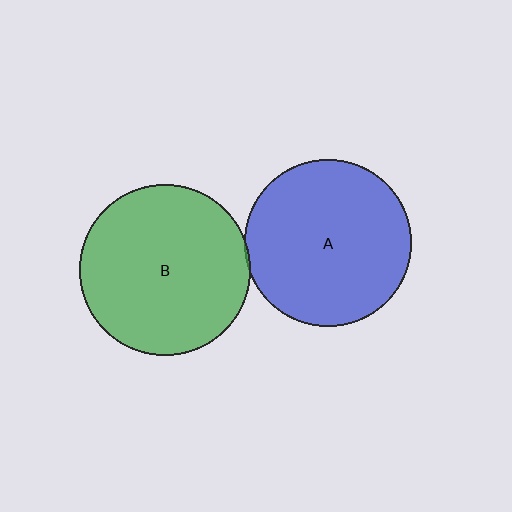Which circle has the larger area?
Circle B (green).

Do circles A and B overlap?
Yes.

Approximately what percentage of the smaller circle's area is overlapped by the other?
Approximately 5%.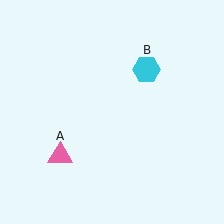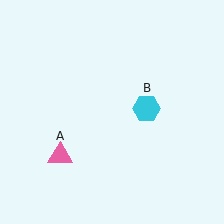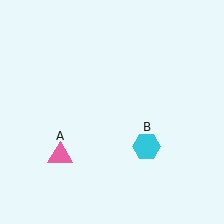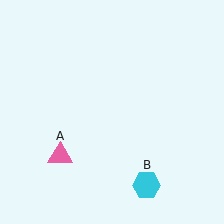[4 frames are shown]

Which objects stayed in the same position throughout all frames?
Pink triangle (object A) remained stationary.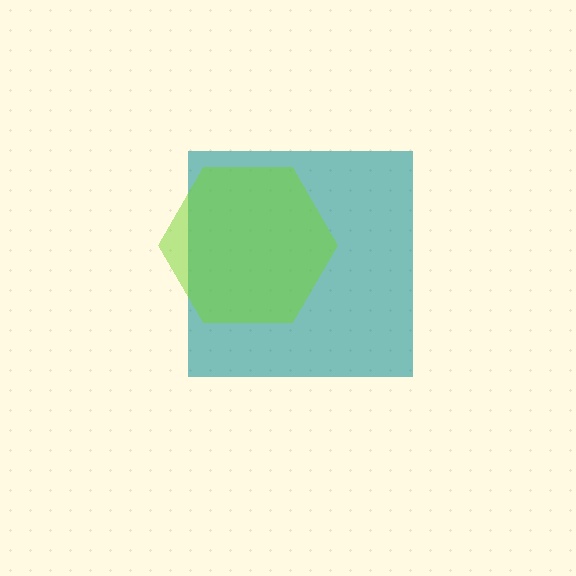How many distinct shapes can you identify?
There are 2 distinct shapes: a teal square, a lime hexagon.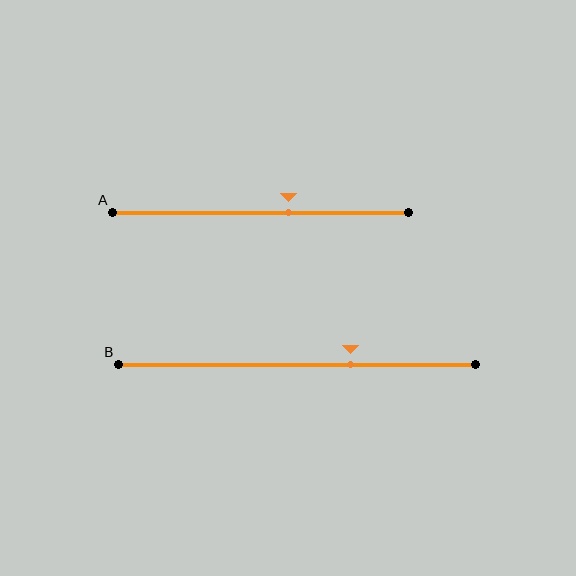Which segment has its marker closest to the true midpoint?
Segment A has its marker closest to the true midpoint.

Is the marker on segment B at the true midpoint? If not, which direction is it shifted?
No, the marker on segment B is shifted to the right by about 15% of the segment length.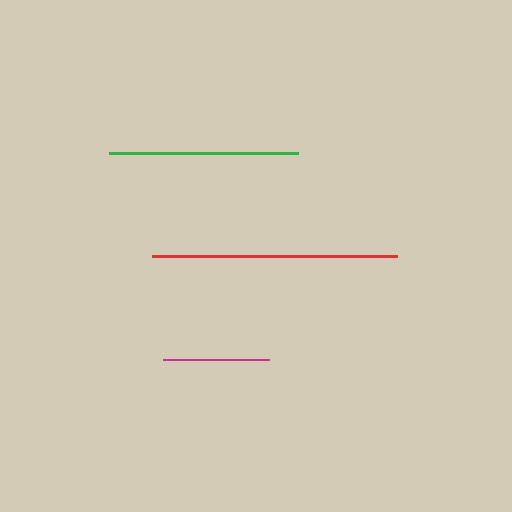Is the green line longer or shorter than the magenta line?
The green line is longer than the magenta line.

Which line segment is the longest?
The red line is the longest at approximately 245 pixels.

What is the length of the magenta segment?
The magenta segment is approximately 106 pixels long.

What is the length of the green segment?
The green segment is approximately 188 pixels long.